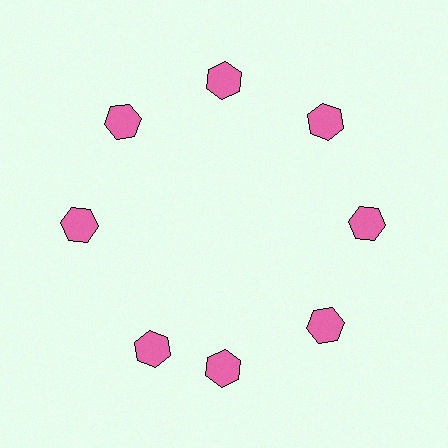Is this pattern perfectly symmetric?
No. The 8 pink hexagons are arranged in a ring, but one element near the 8 o'clock position is rotated out of alignment along the ring, breaking the 8-fold rotational symmetry.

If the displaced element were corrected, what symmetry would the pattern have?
It would have 8-fold rotational symmetry — the pattern would map onto itself every 45 degrees.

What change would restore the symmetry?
The symmetry would be restored by rotating it back into even spacing with its neighbors so that all 8 hexagons sit at equal angles and equal distance from the center.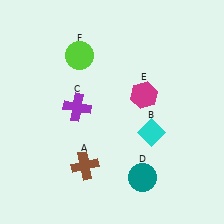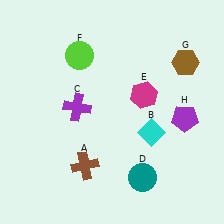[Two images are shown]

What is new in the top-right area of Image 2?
A brown hexagon (G) was added in the top-right area of Image 2.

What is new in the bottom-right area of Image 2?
A purple pentagon (H) was added in the bottom-right area of Image 2.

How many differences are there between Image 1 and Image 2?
There are 2 differences between the two images.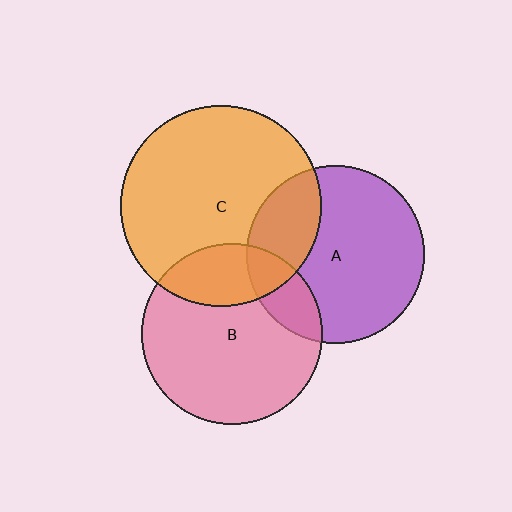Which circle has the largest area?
Circle C (orange).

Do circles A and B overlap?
Yes.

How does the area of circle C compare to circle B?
Approximately 1.2 times.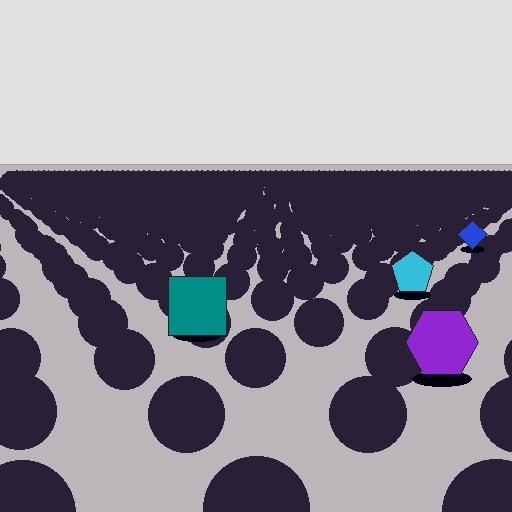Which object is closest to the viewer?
The purple hexagon is closest. The texture marks near it are larger and more spread out.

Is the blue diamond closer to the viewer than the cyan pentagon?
No. The cyan pentagon is closer — you can tell from the texture gradient: the ground texture is coarser near it.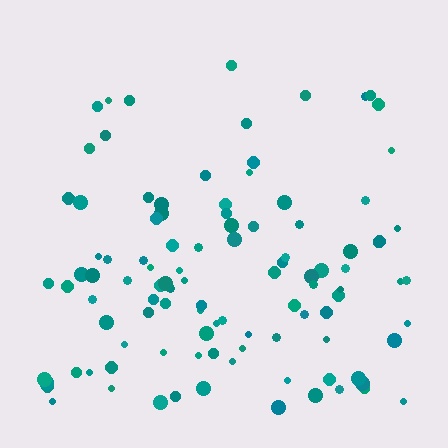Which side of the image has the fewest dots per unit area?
The top.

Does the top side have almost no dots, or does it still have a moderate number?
Still a moderate number, just noticeably fewer than the bottom.